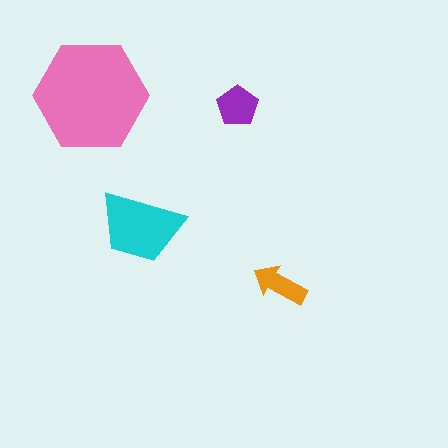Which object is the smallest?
The orange arrow.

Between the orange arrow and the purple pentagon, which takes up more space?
The purple pentagon.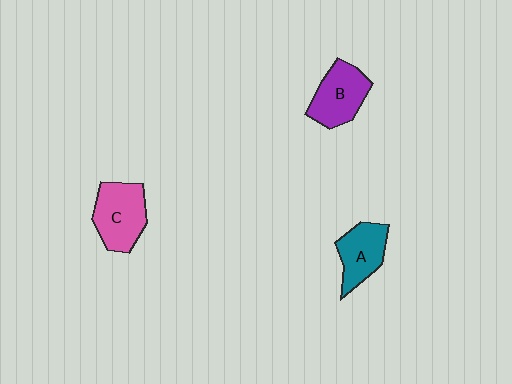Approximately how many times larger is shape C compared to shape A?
Approximately 1.2 times.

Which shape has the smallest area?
Shape A (teal).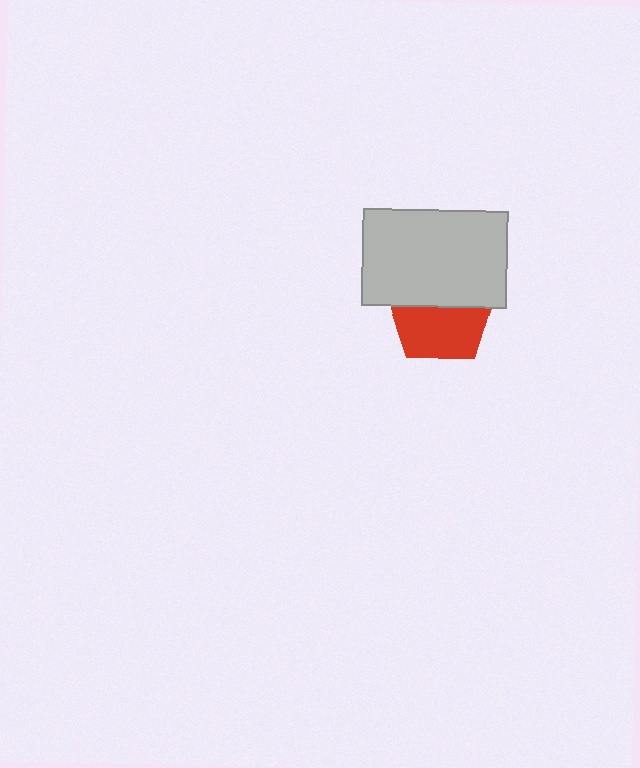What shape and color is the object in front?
The object in front is a light gray rectangle.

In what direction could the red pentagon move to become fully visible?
The red pentagon could move down. That would shift it out from behind the light gray rectangle entirely.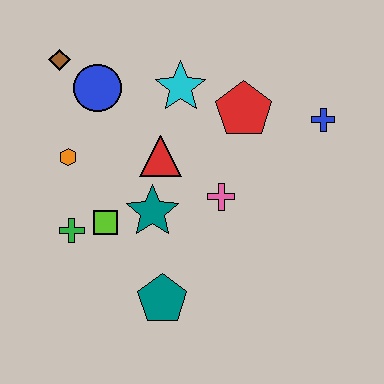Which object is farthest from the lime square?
The blue cross is farthest from the lime square.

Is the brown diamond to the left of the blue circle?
Yes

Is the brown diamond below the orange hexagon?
No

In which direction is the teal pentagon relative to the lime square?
The teal pentagon is below the lime square.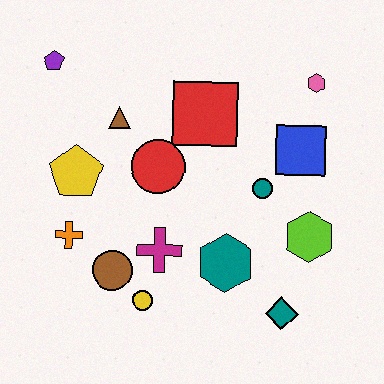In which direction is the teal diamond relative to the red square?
The teal diamond is below the red square.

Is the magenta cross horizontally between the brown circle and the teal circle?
Yes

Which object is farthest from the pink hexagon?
The orange cross is farthest from the pink hexagon.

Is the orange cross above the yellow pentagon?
No